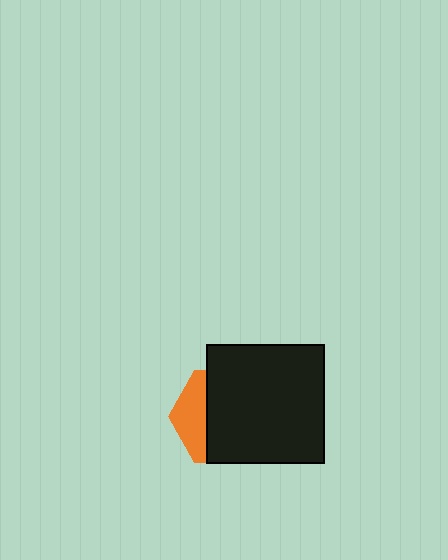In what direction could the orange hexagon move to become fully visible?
The orange hexagon could move left. That would shift it out from behind the black square entirely.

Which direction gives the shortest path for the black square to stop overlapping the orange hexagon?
Moving right gives the shortest separation.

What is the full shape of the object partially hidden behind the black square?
The partially hidden object is an orange hexagon.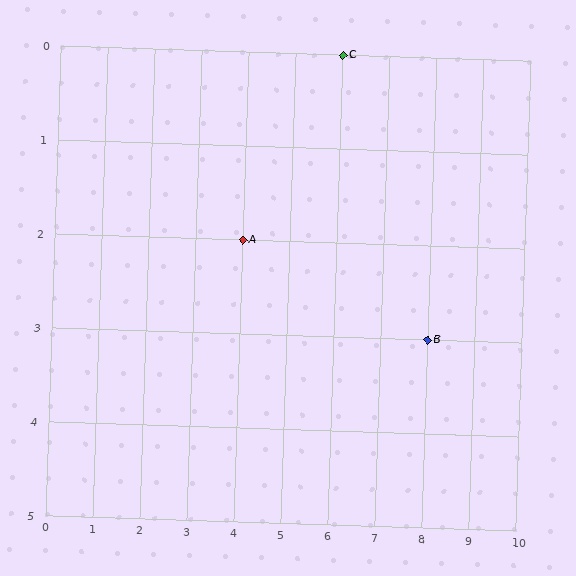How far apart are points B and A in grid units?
Points B and A are 4 columns and 1 row apart (about 4.1 grid units diagonally).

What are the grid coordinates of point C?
Point C is at grid coordinates (6, 0).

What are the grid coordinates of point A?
Point A is at grid coordinates (4, 2).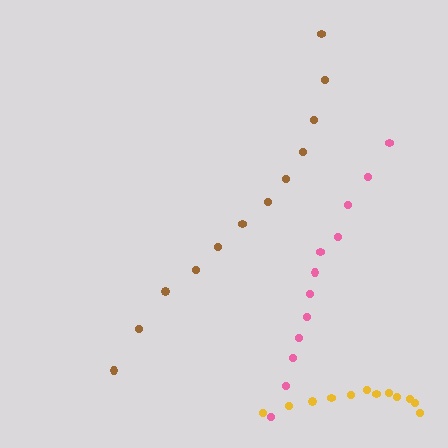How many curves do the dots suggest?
There are 3 distinct paths.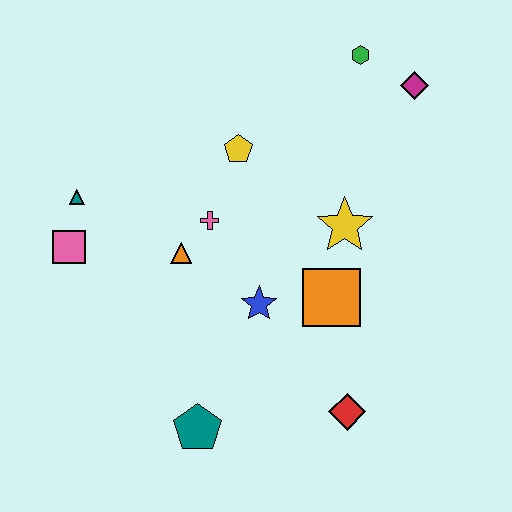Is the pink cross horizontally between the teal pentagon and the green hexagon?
Yes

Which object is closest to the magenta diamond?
The green hexagon is closest to the magenta diamond.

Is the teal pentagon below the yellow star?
Yes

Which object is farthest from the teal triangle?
The magenta diamond is farthest from the teal triangle.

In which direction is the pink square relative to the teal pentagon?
The pink square is above the teal pentagon.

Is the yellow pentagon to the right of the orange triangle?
Yes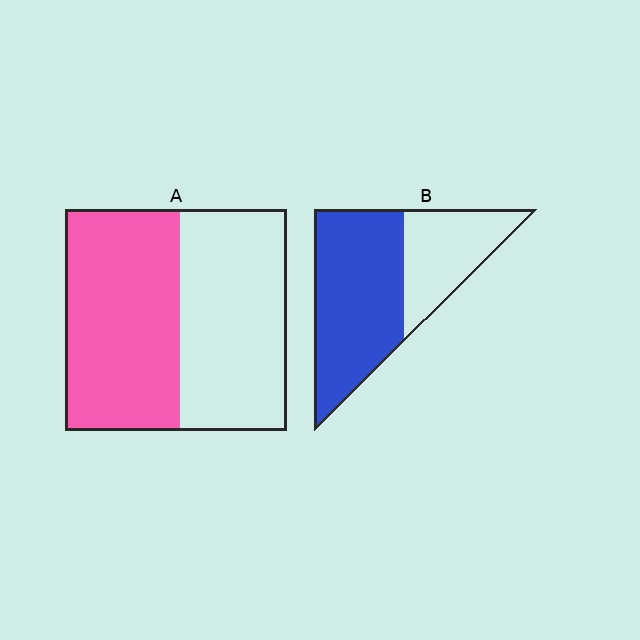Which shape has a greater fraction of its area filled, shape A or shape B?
Shape B.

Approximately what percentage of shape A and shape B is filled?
A is approximately 50% and B is approximately 65%.